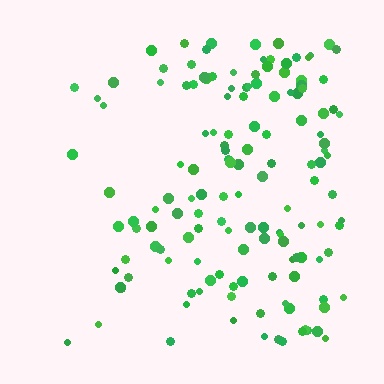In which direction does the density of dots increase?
From left to right, with the right side densest.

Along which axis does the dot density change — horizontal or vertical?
Horizontal.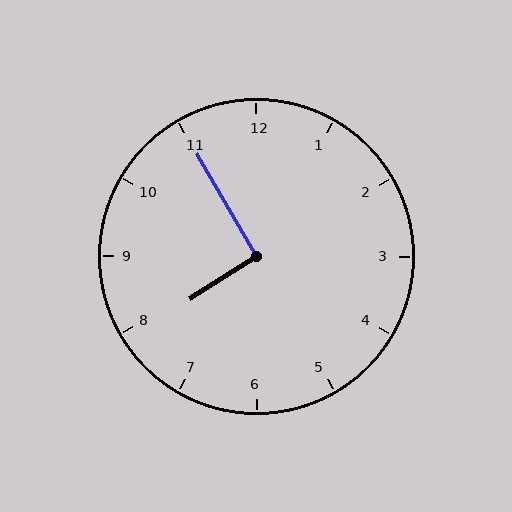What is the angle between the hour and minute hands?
Approximately 92 degrees.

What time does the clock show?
7:55.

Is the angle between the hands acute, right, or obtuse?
It is right.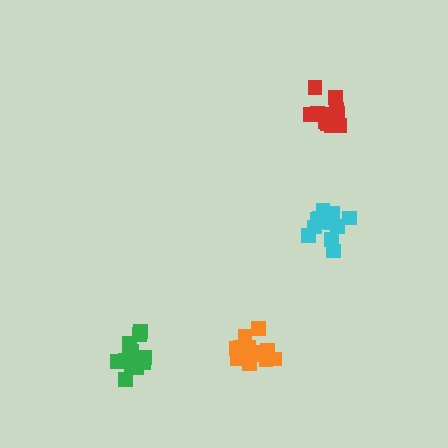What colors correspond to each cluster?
The clusters are colored: orange, red, green, cyan.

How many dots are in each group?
Group 1: 15 dots, Group 2: 16 dots, Group 3: 15 dots, Group 4: 14 dots (60 total).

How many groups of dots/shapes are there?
There are 4 groups.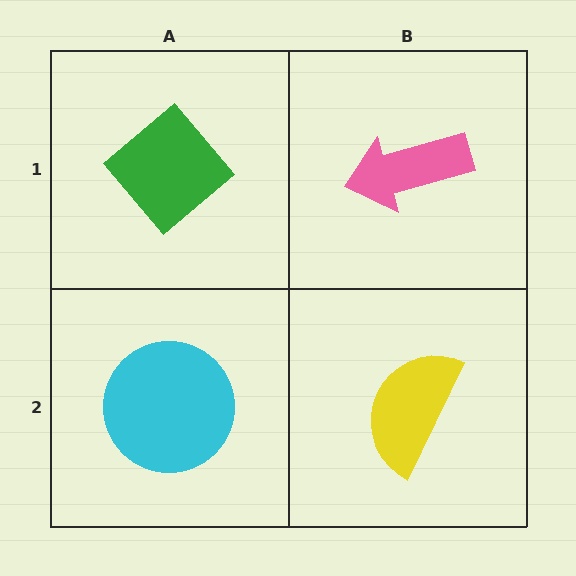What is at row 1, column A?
A green diamond.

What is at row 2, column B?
A yellow semicircle.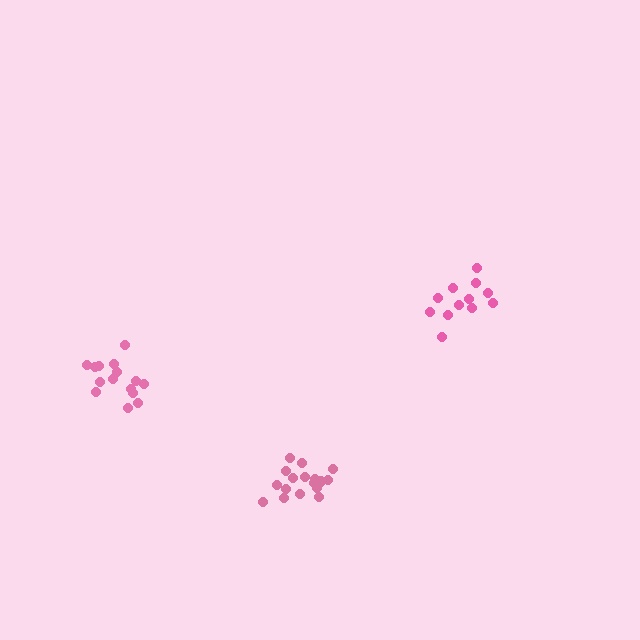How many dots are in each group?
Group 1: 13 dots, Group 2: 18 dots, Group 3: 15 dots (46 total).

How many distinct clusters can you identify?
There are 3 distinct clusters.